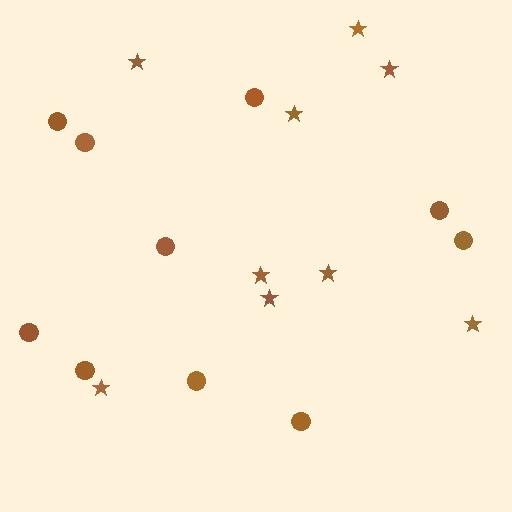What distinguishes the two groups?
There are 2 groups: one group of circles (10) and one group of stars (9).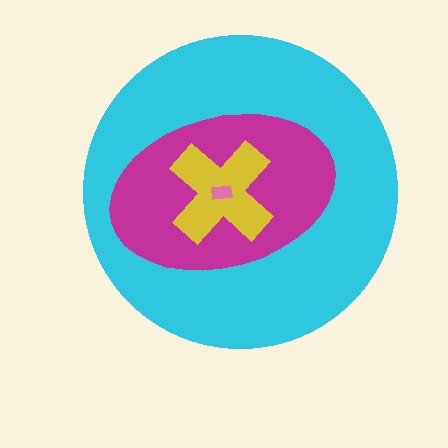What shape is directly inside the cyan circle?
The magenta ellipse.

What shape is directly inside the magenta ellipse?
The yellow cross.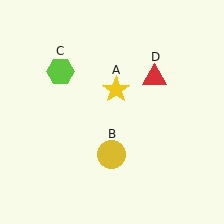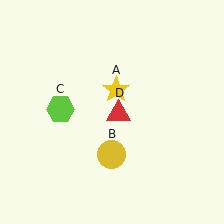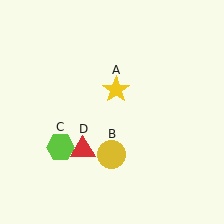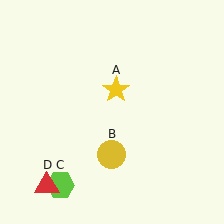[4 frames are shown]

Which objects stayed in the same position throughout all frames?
Yellow star (object A) and yellow circle (object B) remained stationary.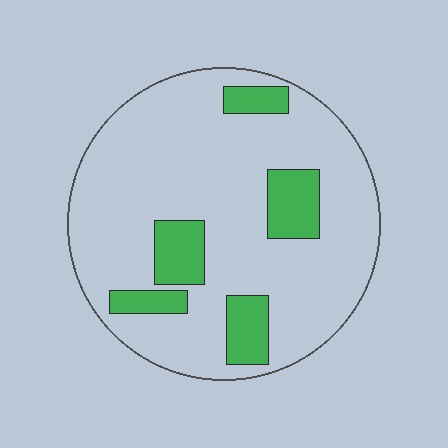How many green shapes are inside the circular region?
5.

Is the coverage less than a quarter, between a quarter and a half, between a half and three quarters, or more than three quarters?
Less than a quarter.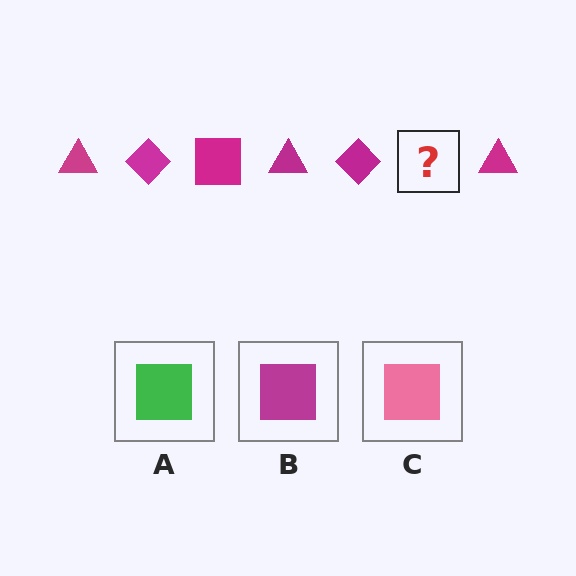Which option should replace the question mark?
Option B.